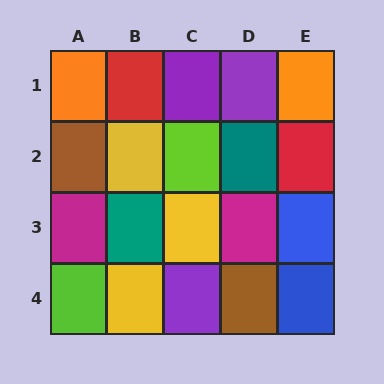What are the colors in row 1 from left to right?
Orange, red, purple, purple, orange.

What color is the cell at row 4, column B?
Yellow.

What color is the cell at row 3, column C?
Yellow.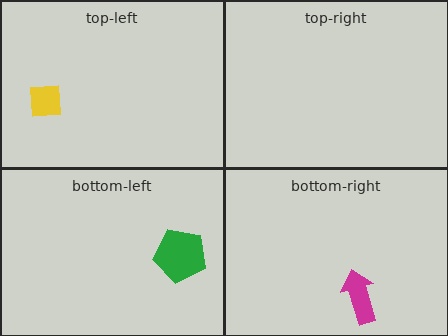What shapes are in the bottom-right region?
The magenta arrow.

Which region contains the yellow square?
The top-left region.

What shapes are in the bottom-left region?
The green pentagon.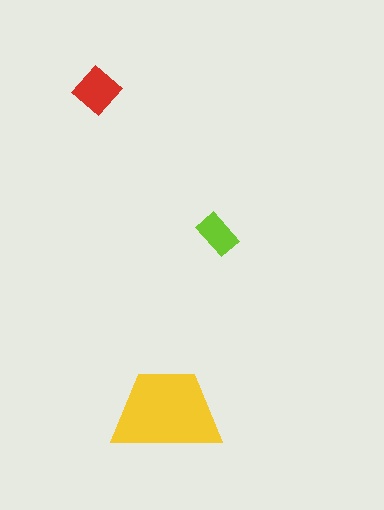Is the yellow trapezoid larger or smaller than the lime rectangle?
Larger.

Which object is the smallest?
The lime rectangle.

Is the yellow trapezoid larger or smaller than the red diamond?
Larger.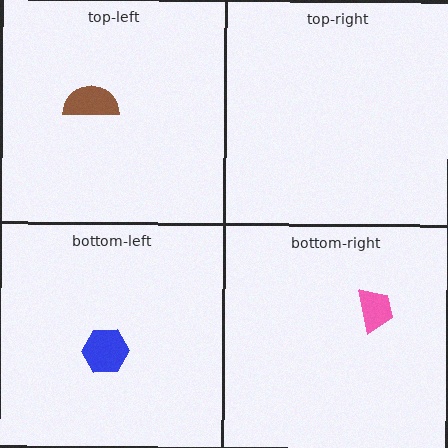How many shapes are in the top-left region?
1.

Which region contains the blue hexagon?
The bottom-left region.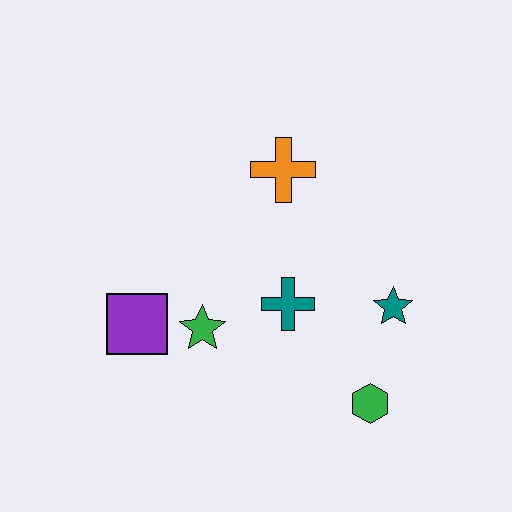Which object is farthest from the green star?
The teal star is farthest from the green star.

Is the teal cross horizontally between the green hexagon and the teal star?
No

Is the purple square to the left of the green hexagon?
Yes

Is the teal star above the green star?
Yes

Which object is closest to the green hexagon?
The teal star is closest to the green hexagon.